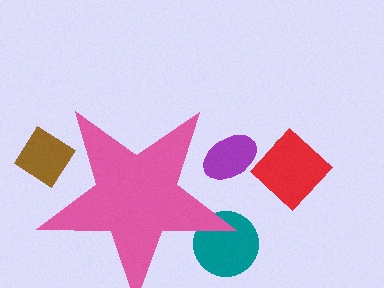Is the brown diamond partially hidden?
Yes, the brown diamond is partially hidden behind the pink star.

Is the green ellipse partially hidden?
No, the green ellipse is fully visible.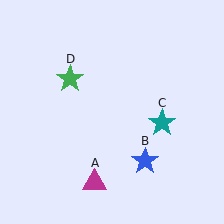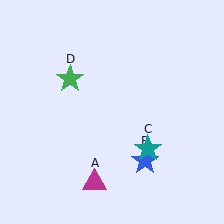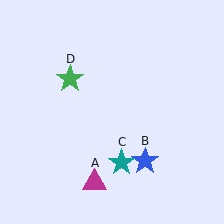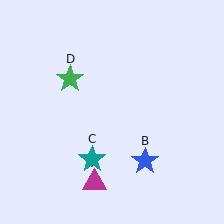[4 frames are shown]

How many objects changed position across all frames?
1 object changed position: teal star (object C).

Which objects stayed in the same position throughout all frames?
Magenta triangle (object A) and blue star (object B) and green star (object D) remained stationary.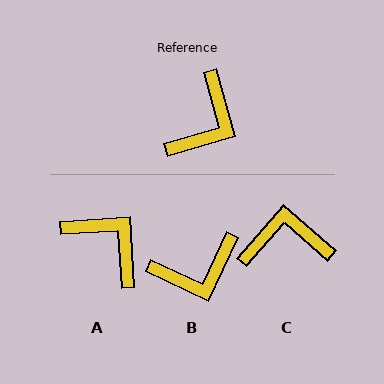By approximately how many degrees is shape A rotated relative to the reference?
Approximately 78 degrees counter-clockwise.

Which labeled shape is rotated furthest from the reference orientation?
C, about 123 degrees away.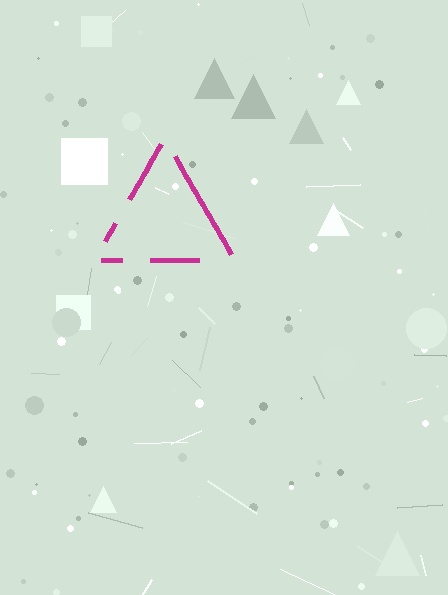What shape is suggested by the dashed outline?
The dashed outline suggests a triangle.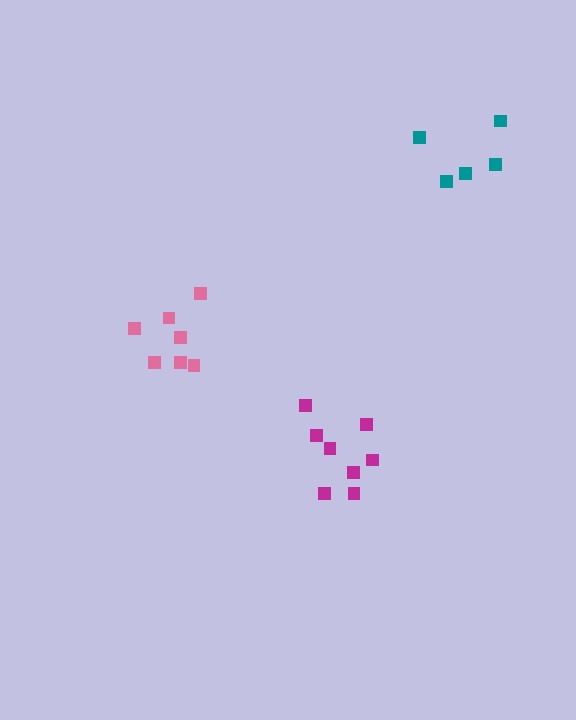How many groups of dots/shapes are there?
There are 3 groups.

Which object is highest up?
The teal cluster is topmost.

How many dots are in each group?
Group 1: 8 dots, Group 2: 5 dots, Group 3: 7 dots (20 total).